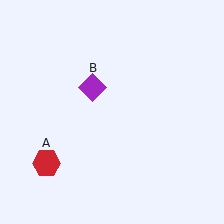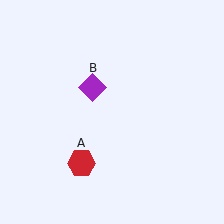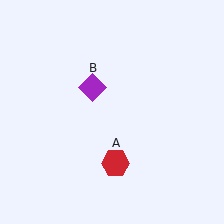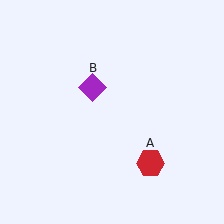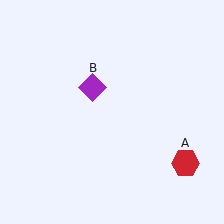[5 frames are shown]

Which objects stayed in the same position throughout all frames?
Purple diamond (object B) remained stationary.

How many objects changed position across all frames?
1 object changed position: red hexagon (object A).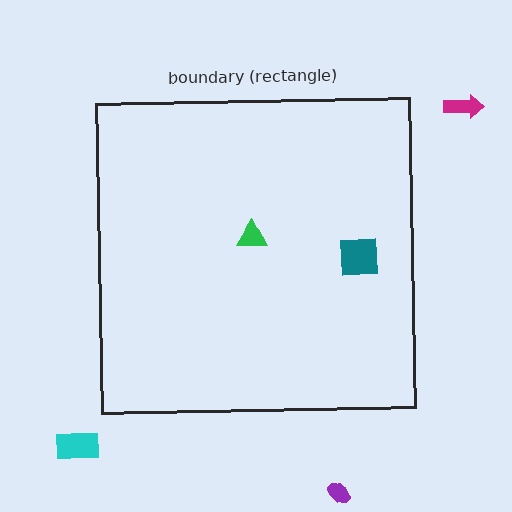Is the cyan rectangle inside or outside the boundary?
Outside.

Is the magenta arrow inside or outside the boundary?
Outside.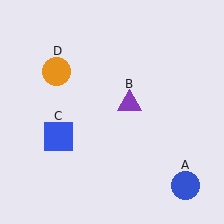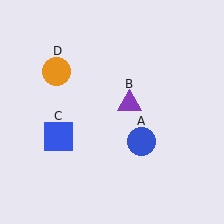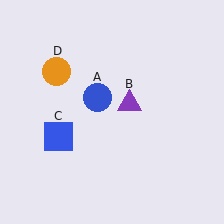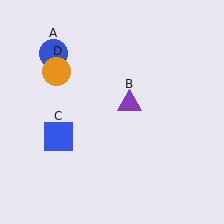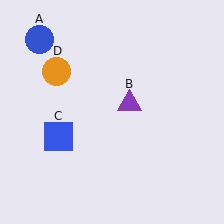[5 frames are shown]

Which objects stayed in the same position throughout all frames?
Purple triangle (object B) and blue square (object C) and orange circle (object D) remained stationary.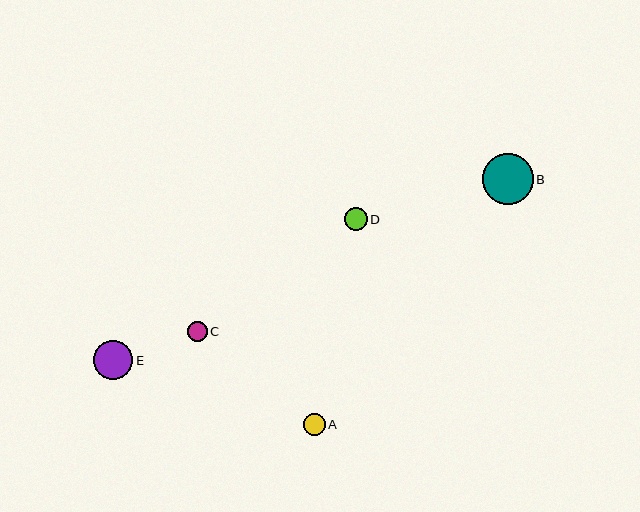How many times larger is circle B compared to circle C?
Circle B is approximately 2.6 times the size of circle C.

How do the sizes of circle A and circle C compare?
Circle A and circle C are approximately the same size.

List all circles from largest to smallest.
From largest to smallest: B, E, D, A, C.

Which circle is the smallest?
Circle C is the smallest with a size of approximately 20 pixels.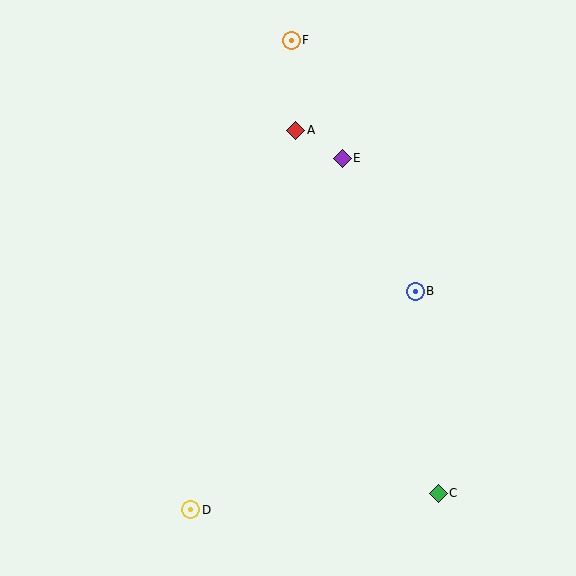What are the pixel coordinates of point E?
Point E is at (342, 158).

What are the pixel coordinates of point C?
Point C is at (438, 493).